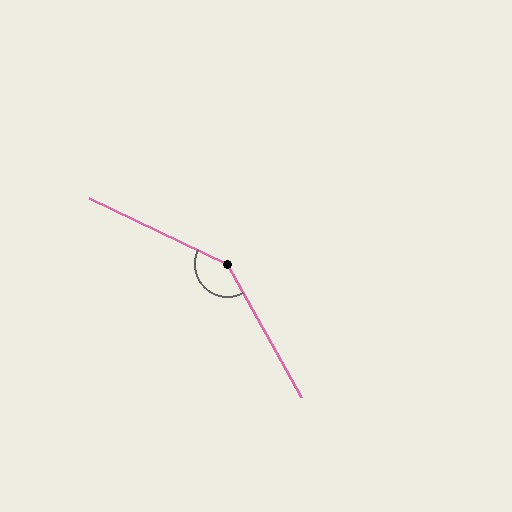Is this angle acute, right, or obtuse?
It is obtuse.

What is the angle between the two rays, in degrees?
Approximately 144 degrees.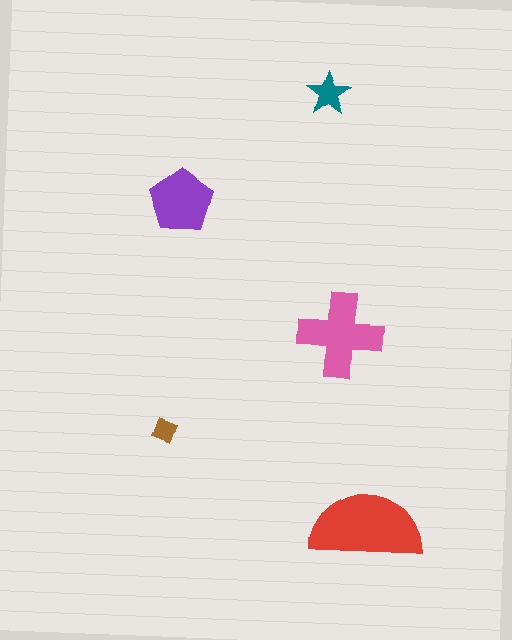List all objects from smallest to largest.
The brown diamond, the teal star, the purple pentagon, the pink cross, the red semicircle.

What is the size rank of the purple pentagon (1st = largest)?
3rd.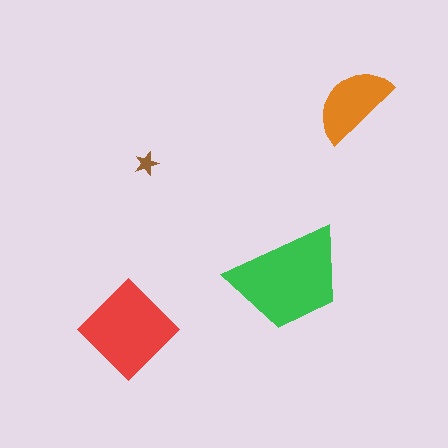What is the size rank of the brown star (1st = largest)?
4th.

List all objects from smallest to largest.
The brown star, the orange semicircle, the red diamond, the green trapezoid.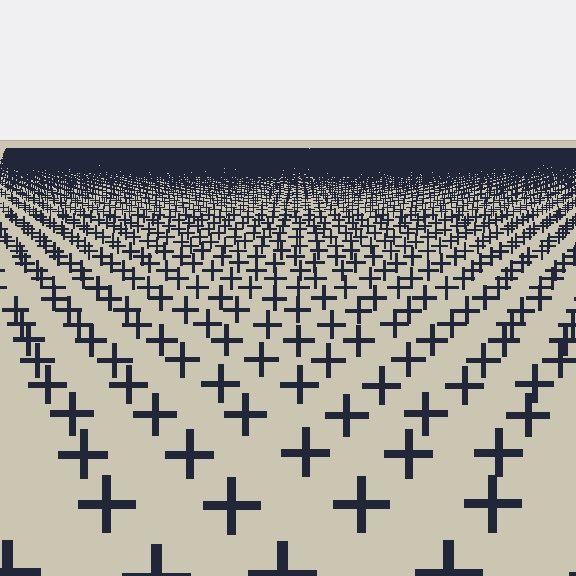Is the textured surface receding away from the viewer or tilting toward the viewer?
The surface is receding away from the viewer. Texture elements get smaller and denser toward the top.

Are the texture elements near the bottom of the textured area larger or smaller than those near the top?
Larger. Near the bottom, elements are closer to the viewer and appear at a bigger on-screen size.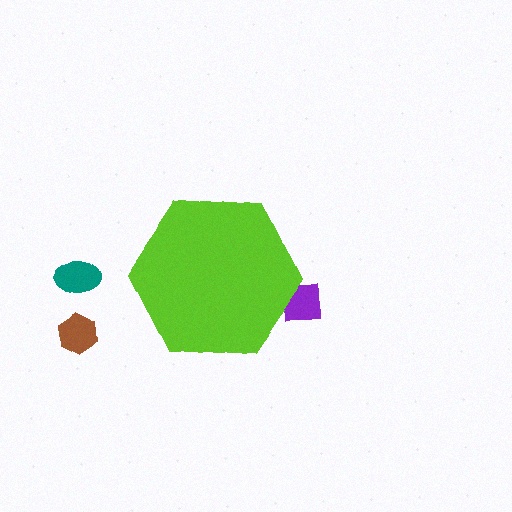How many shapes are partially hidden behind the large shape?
1 shape is partially hidden.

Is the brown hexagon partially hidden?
No, the brown hexagon is fully visible.